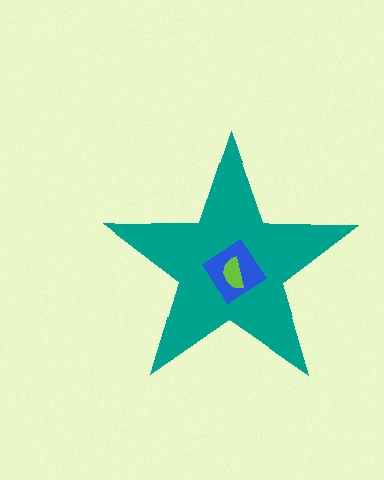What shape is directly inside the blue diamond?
The lime semicircle.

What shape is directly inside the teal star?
The blue diamond.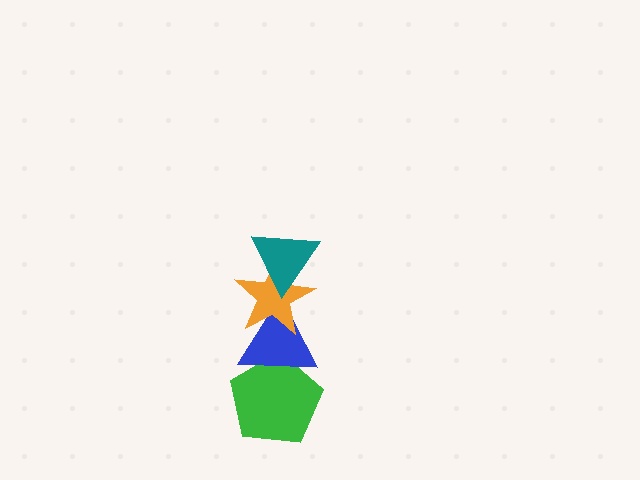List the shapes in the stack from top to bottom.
From top to bottom: the teal triangle, the orange star, the blue triangle, the green pentagon.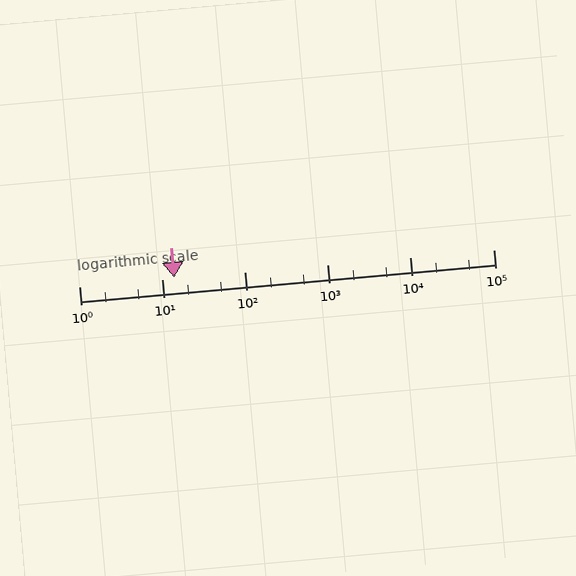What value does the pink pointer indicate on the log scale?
The pointer indicates approximately 14.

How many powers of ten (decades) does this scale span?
The scale spans 5 decades, from 1 to 100000.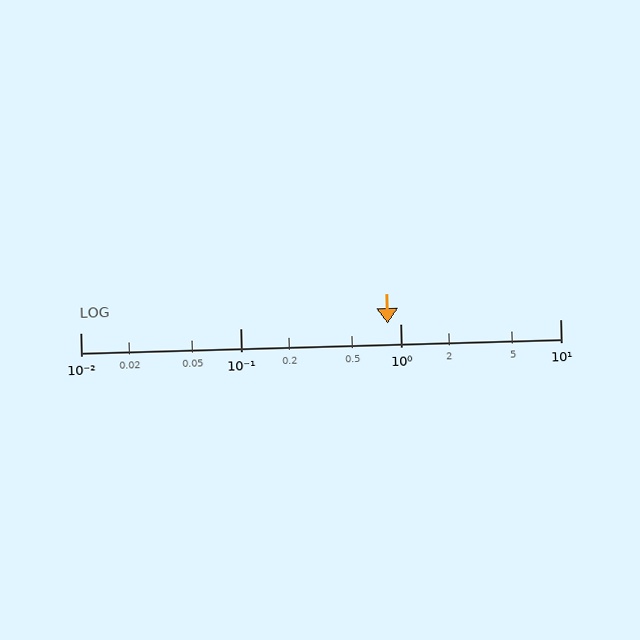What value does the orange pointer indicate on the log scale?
The pointer indicates approximately 0.83.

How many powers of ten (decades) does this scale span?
The scale spans 3 decades, from 0.01 to 10.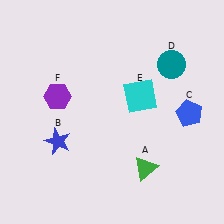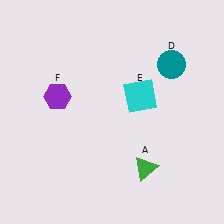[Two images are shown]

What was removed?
The blue star (B), the blue pentagon (C) were removed in Image 2.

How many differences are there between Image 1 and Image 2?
There are 2 differences between the two images.